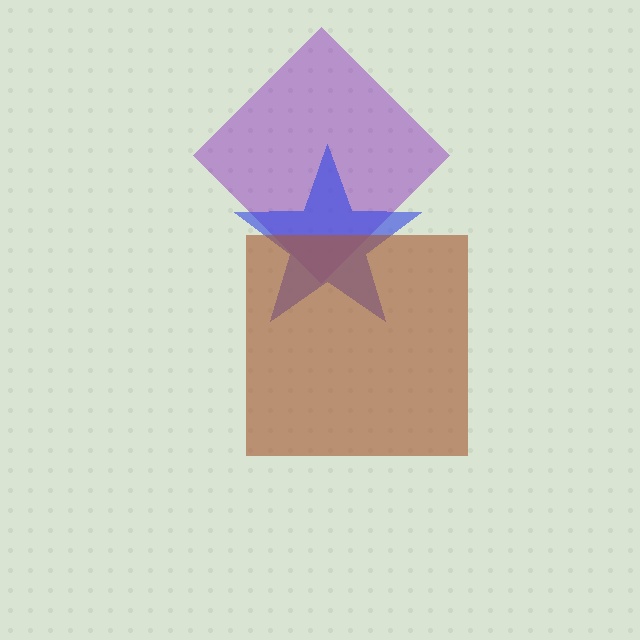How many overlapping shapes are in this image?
There are 3 overlapping shapes in the image.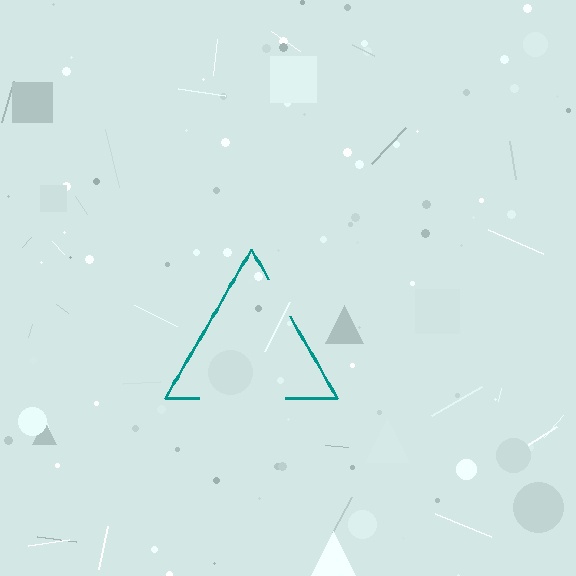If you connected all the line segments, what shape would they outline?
They would outline a triangle.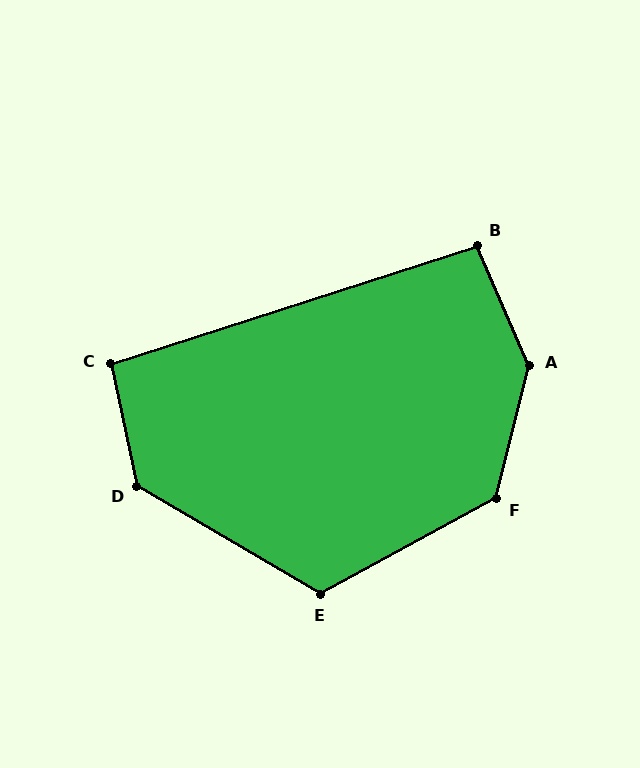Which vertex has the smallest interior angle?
B, at approximately 95 degrees.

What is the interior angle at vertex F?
Approximately 132 degrees (obtuse).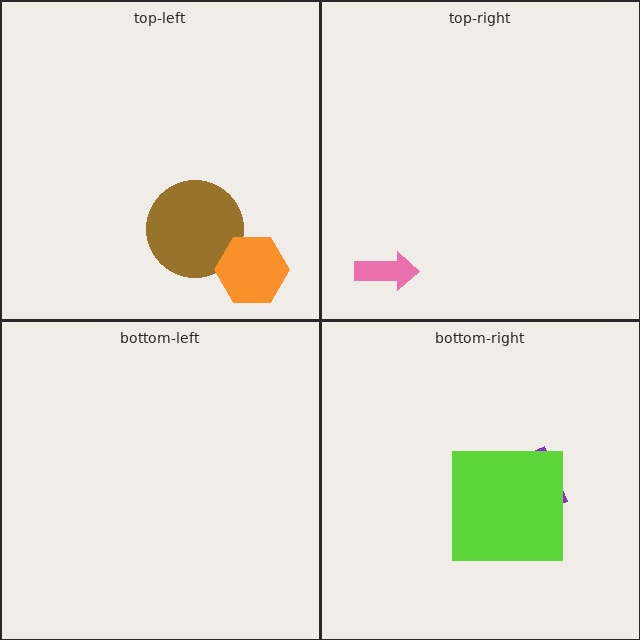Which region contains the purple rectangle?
The bottom-right region.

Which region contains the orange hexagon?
The top-left region.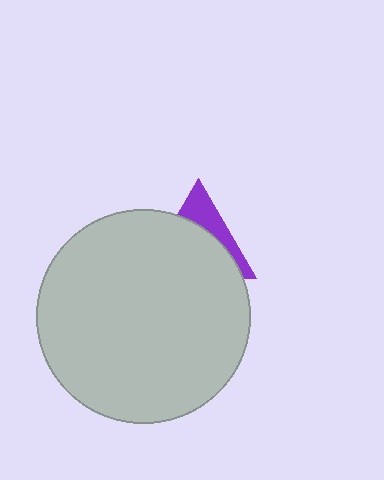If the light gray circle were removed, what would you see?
You would see the complete purple triangle.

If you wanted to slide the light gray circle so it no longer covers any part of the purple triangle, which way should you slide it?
Slide it down — that is the most direct way to separate the two shapes.